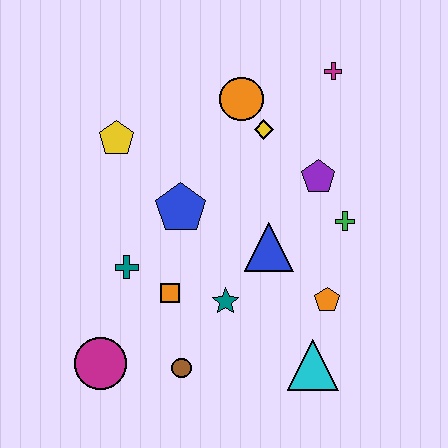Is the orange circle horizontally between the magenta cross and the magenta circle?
Yes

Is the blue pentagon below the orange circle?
Yes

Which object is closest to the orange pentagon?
The cyan triangle is closest to the orange pentagon.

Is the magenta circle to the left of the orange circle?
Yes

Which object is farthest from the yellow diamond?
The magenta circle is farthest from the yellow diamond.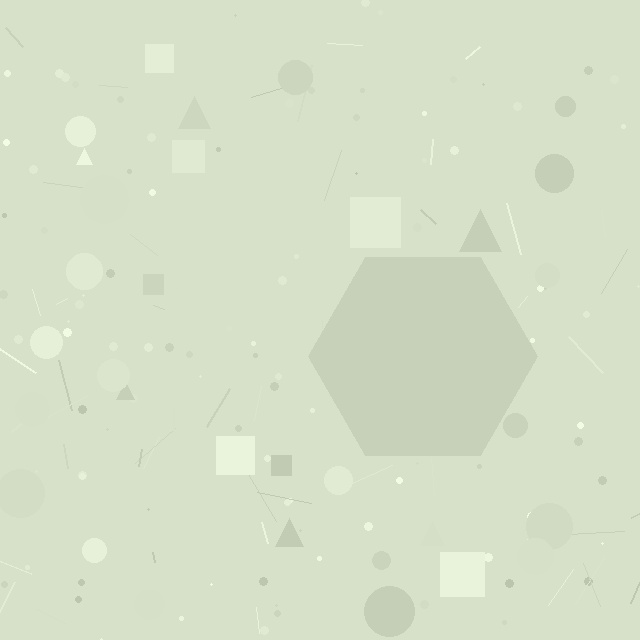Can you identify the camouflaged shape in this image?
The camouflaged shape is a hexagon.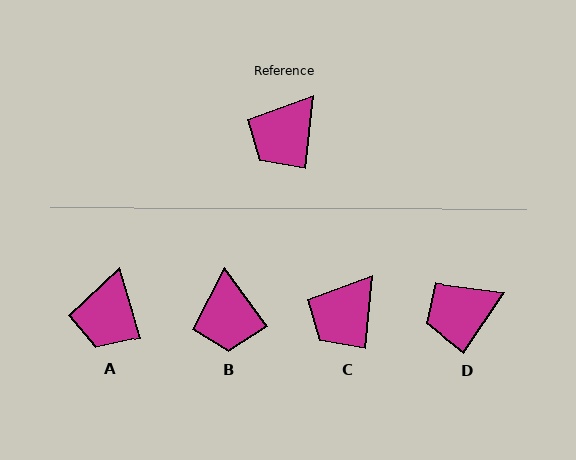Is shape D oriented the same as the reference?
No, it is off by about 28 degrees.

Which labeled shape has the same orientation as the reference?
C.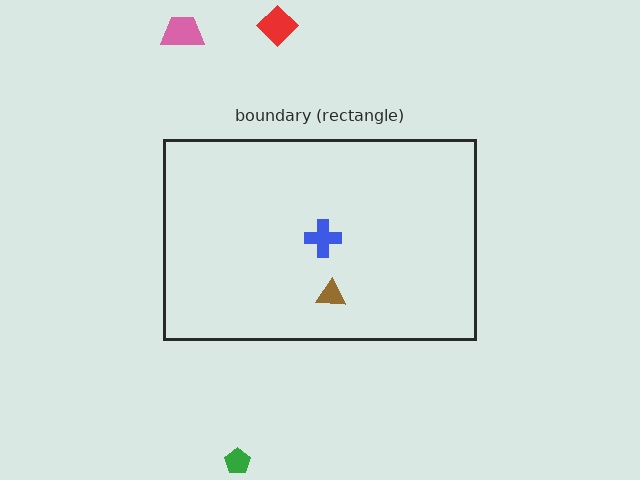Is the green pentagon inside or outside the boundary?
Outside.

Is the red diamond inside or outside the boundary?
Outside.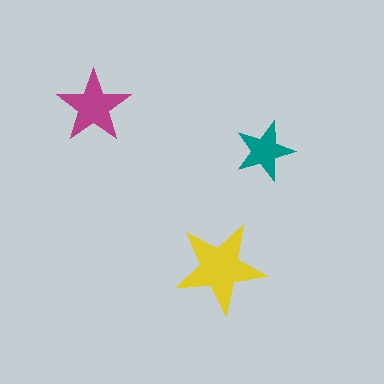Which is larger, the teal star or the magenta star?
The magenta one.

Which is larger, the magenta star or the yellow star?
The yellow one.